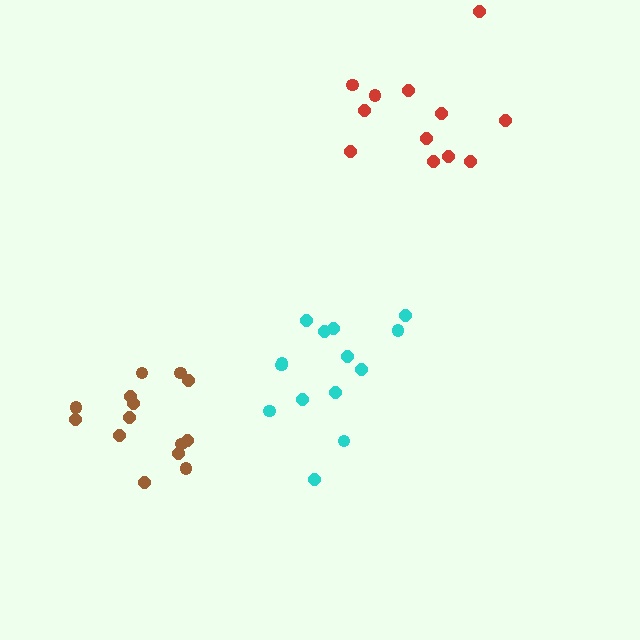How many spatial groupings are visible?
There are 3 spatial groupings.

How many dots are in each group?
Group 1: 14 dots, Group 2: 12 dots, Group 3: 14 dots (40 total).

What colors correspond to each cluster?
The clusters are colored: cyan, red, brown.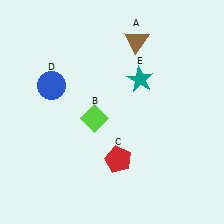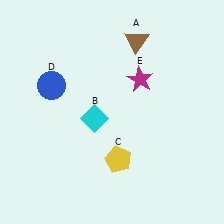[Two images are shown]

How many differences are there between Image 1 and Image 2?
There are 3 differences between the two images.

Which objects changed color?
B changed from lime to cyan. C changed from red to yellow. E changed from teal to magenta.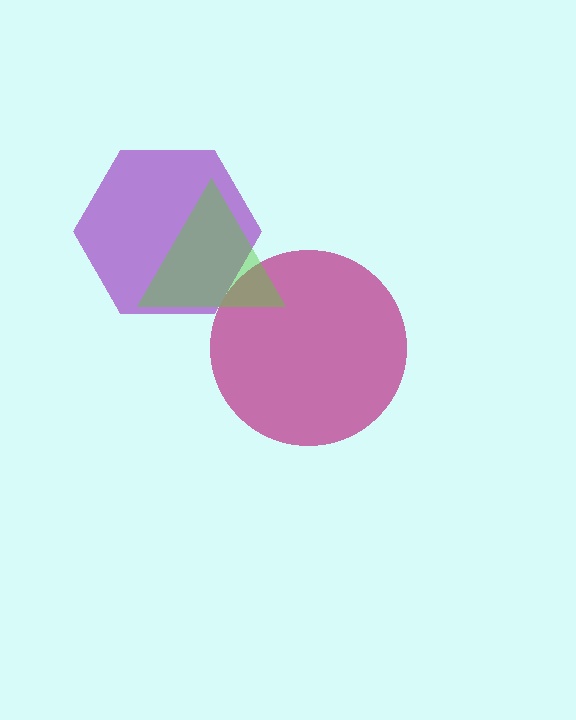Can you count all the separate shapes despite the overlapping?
Yes, there are 3 separate shapes.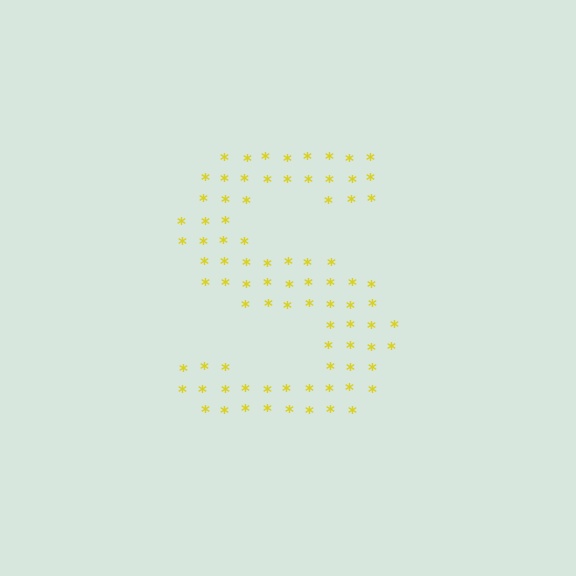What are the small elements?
The small elements are asterisks.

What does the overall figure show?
The overall figure shows the letter S.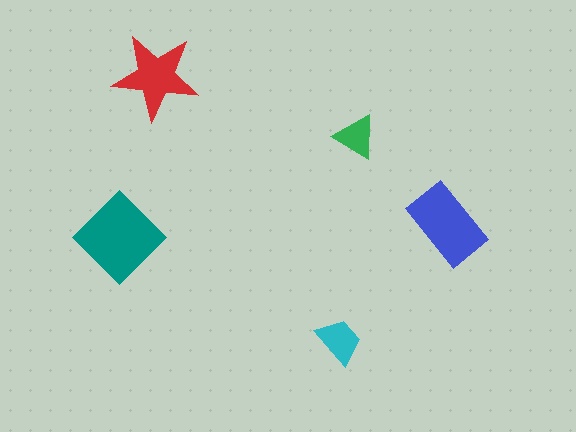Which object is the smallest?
The green triangle.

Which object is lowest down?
The cyan trapezoid is bottommost.